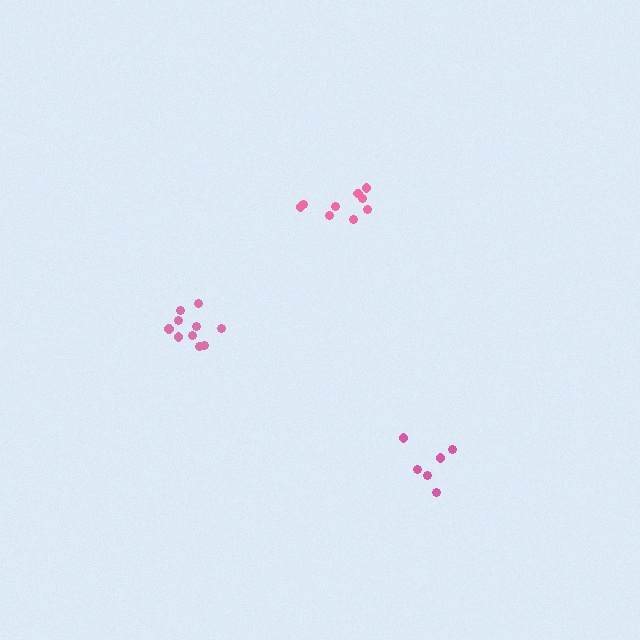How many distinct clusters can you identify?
There are 3 distinct clusters.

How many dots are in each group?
Group 1: 10 dots, Group 2: 9 dots, Group 3: 6 dots (25 total).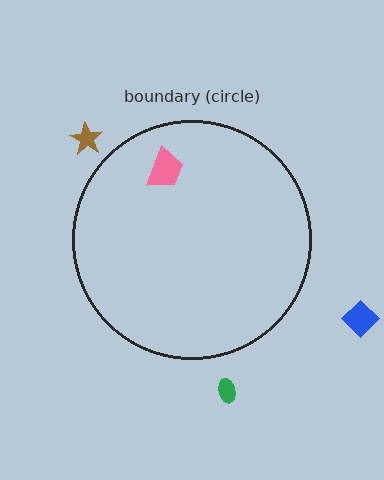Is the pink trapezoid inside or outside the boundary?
Inside.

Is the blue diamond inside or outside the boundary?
Outside.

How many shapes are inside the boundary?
1 inside, 3 outside.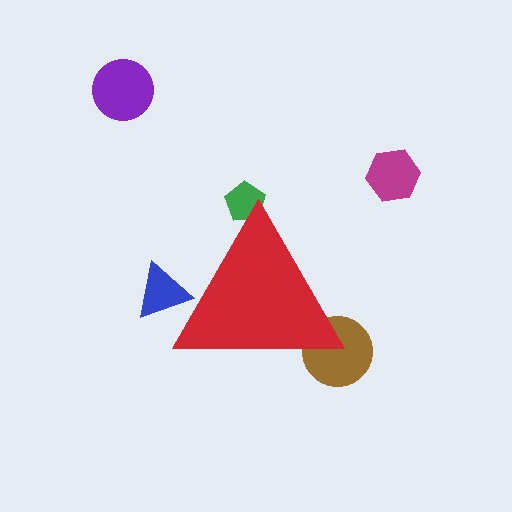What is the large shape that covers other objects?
A red triangle.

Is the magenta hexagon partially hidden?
No, the magenta hexagon is fully visible.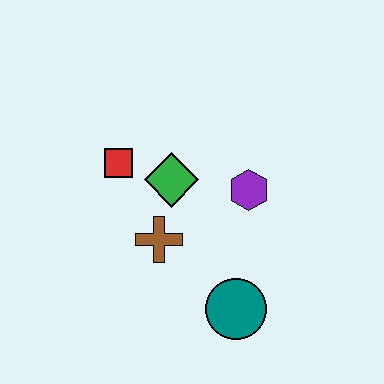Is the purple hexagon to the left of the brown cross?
No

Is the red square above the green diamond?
Yes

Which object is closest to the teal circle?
The brown cross is closest to the teal circle.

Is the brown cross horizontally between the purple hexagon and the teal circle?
No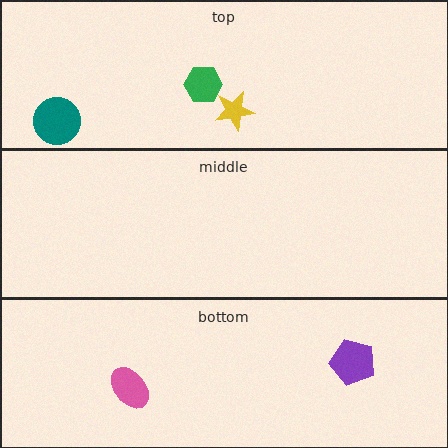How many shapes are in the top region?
3.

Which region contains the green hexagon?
The top region.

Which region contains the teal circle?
The top region.